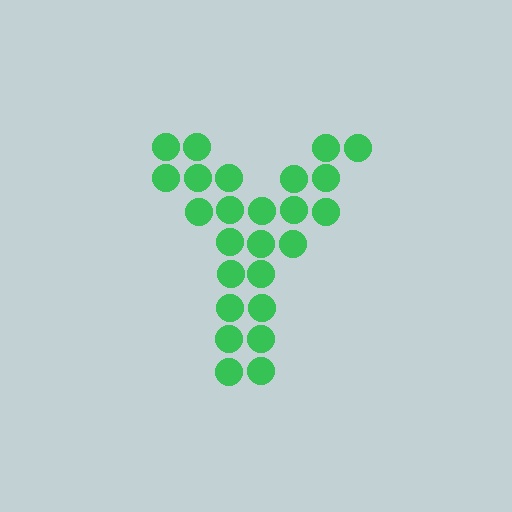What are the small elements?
The small elements are circles.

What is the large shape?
The large shape is the letter Y.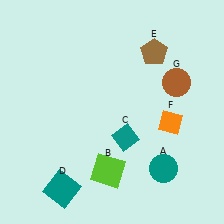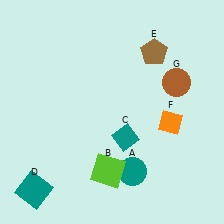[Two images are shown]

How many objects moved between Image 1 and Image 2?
2 objects moved between the two images.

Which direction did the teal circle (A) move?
The teal circle (A) moved left.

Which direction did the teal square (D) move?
The teal square (D) moved left.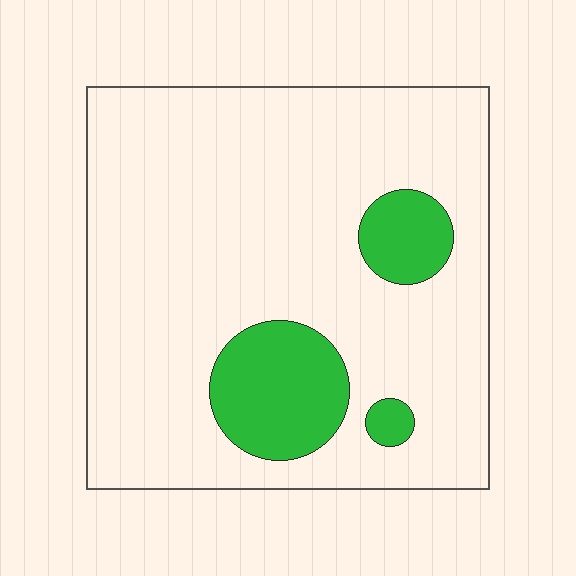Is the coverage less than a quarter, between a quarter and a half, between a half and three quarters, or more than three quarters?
Less than a quarter.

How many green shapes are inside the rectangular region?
3.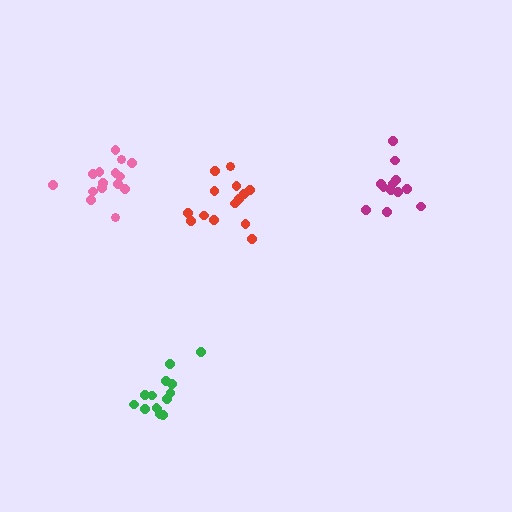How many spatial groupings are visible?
There are 4 spatial groupings.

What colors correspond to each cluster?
The clusters are colored: red, green, magenta, pink.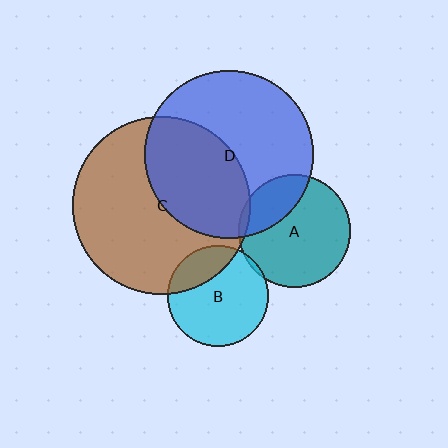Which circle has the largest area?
Circle C (brown).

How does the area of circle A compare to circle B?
Approximately 1.2 times.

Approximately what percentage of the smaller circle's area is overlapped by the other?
Approximately 25%.